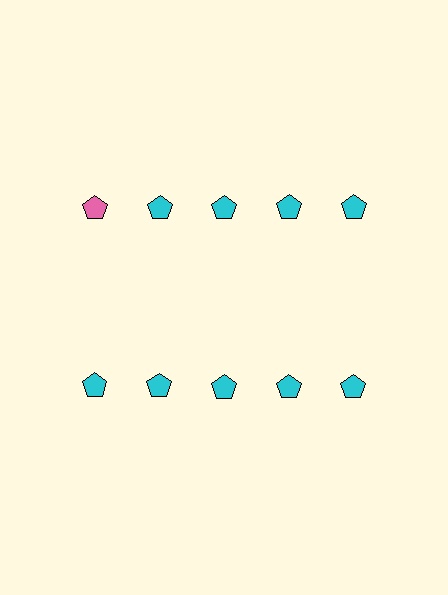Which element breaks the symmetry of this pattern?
The pink pentagon in the top row, leftmost column breaks the symmetry. All other shapes are cyan pentagons.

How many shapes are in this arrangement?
There are 10 shapes arranged in a grid pattern.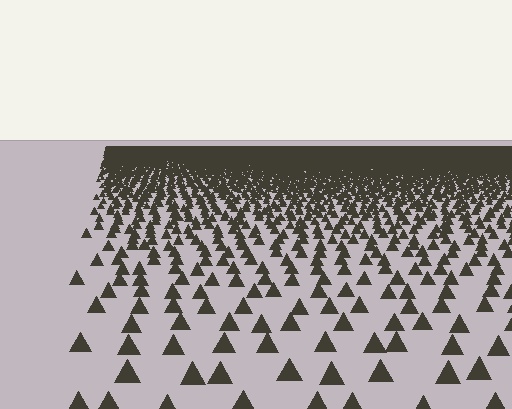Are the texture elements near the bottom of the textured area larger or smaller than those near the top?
Larger. Near the bottom, elements are closer to the viewer and appear at a bigger on-screen size.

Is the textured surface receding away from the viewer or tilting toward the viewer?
The surface is receding away from the viewer. Texture elements get smaller and denser toward the top.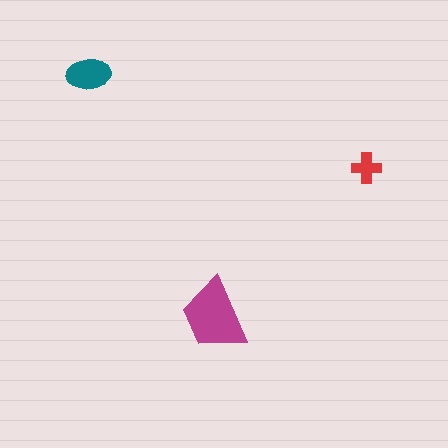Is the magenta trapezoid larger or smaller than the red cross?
Larger.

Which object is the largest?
The magenta trapezoid.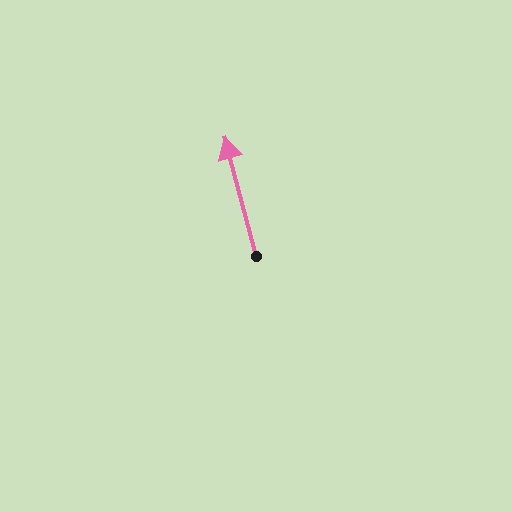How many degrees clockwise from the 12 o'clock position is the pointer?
Approximately 345 degrees.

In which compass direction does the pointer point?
North.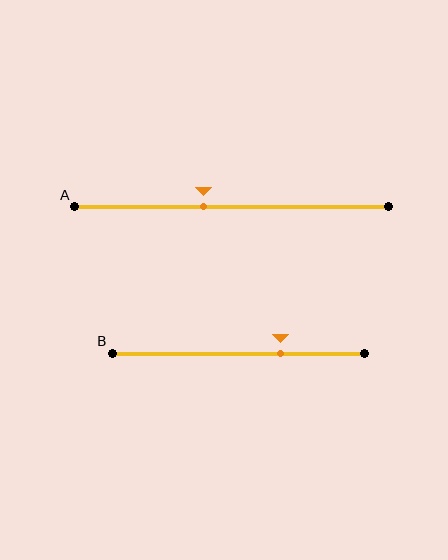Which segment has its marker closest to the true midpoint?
Segment A has its marker closest to the true midpoint.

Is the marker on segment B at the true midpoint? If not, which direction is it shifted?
No, the marker on segment B is shifted to the right by about 17% of the segment length.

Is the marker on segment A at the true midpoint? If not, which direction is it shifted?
No, the marker on segment A is shifted to the left by about 9% of the segment length.